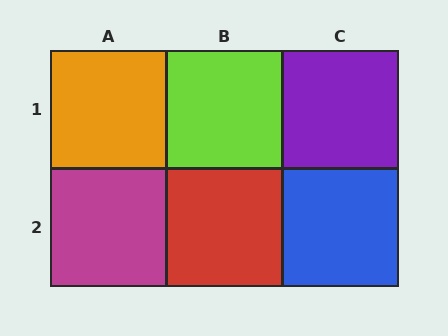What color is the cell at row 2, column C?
Blue.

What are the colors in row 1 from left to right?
Orange, lime, purple.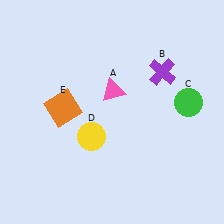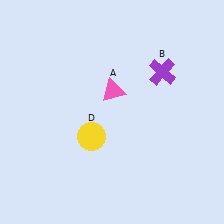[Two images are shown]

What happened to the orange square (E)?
The orange square (E) was removed in Image 2. It was in the top-left area of Image 1.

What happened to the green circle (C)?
The green circle (C) was removed in Image 2. It was in the top-right area of Image 1.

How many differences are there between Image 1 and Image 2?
There are 2 differences between the two images.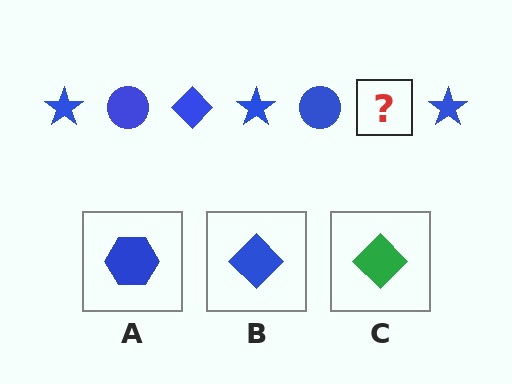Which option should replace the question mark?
Option B.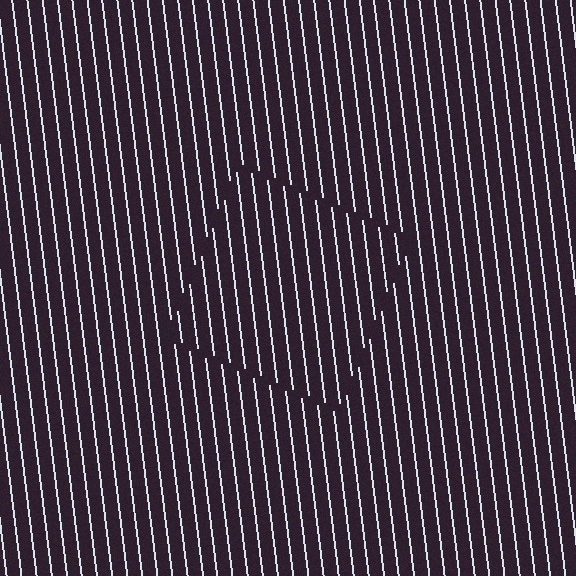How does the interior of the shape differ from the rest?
The interior of the shape contains the same grating, shifted by half a period — the contour is defined by the phase discontinuity where line-ends from the inner and outer gratings abut.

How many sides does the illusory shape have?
4 sides — the line-ends trace a square.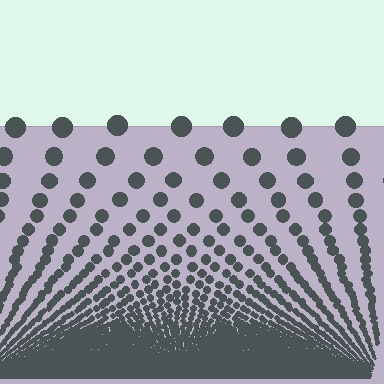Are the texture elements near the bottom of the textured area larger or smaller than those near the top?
Smaller. The gradient is inverted — elements near the bottom are smaller and denser.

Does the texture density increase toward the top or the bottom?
Density increases toward the bottom.